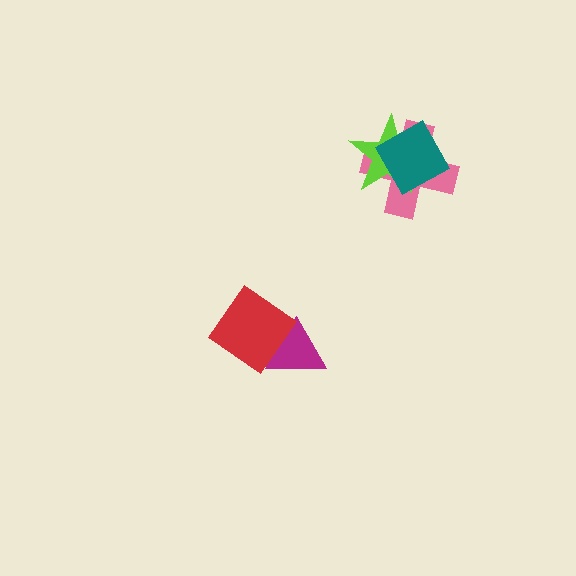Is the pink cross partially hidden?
Yes, it is partially covered by another shape.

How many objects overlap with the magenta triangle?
1 object overlaps with the magenta triangle.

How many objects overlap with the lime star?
2 objects overlap with the lime star.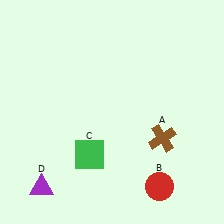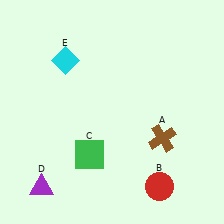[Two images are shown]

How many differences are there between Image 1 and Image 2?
There is 1 difference between the two images.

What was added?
A cyan diamond (E) was added in Image 2.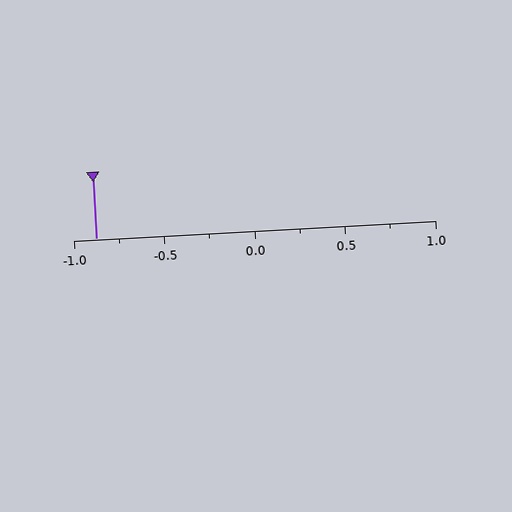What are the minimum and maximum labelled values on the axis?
The axis runs from -1.0 to 1.0.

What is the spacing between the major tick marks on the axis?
The major ticks are spaced 0.5 apart.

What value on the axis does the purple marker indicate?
The marker indicates approximately -0.88.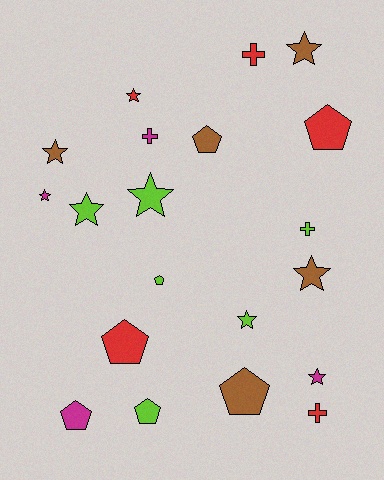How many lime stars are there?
There are 3 lime stars.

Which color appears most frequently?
Lime, with 6 objects.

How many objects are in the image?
There are 20 objects.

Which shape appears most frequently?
Star, with 9 objects.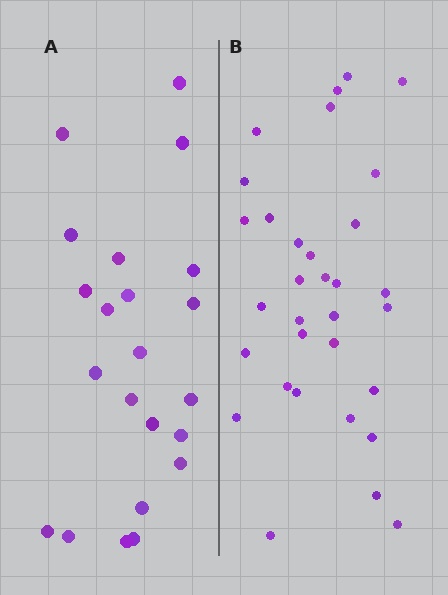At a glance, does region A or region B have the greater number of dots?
Region B (the right region) has more dots.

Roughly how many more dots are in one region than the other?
Region B has roughly 10 or so more dots than region A.